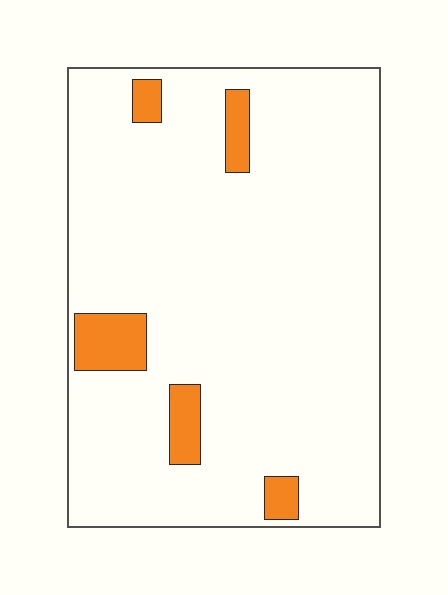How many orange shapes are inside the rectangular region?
5.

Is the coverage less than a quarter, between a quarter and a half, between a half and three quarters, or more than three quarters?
Less than a quarter.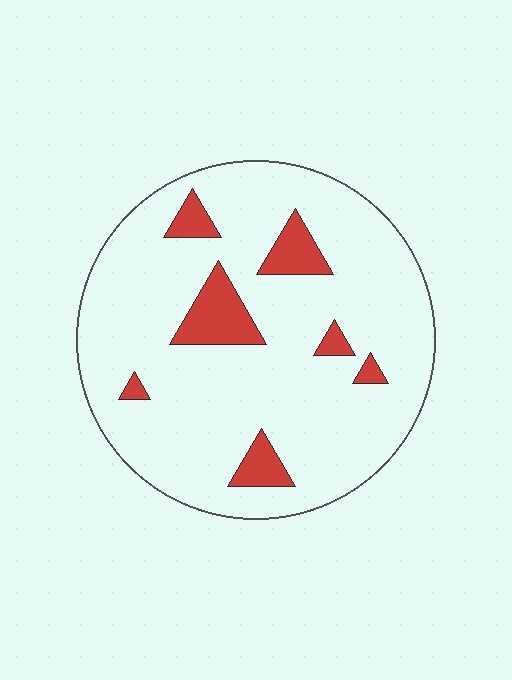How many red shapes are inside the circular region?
7.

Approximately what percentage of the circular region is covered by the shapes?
Approximately 10%.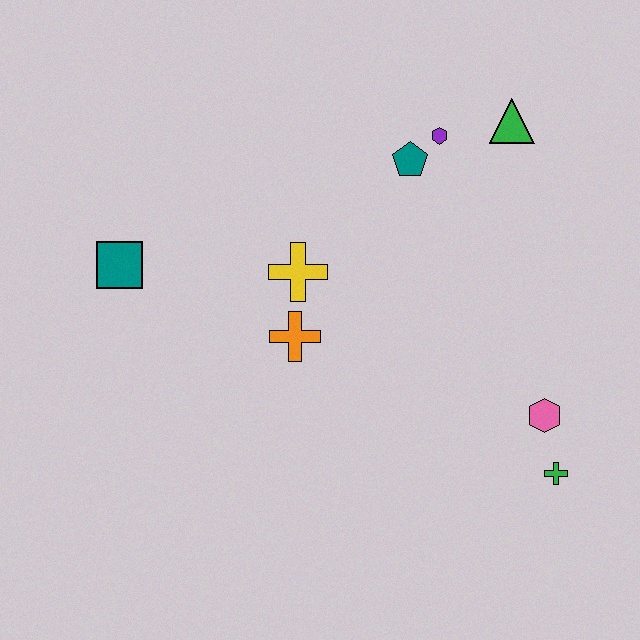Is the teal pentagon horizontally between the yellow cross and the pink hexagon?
Yes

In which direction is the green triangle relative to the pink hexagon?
The green triangle is above the pink hexagon.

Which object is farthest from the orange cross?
The green triangle is farthest from the orange cross.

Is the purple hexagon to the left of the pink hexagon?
Yes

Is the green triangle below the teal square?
No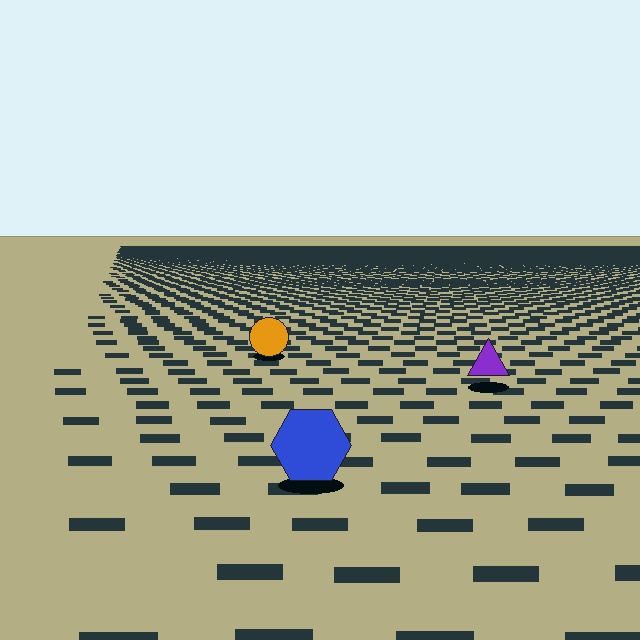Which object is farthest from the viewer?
The orange circle is farthest from the viewer. It appears smaller and the ground texture around it is denser.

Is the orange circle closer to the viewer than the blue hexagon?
No. The blue hexagon is closer — you can tell from the texture gradient: the ground texture is coarser near it.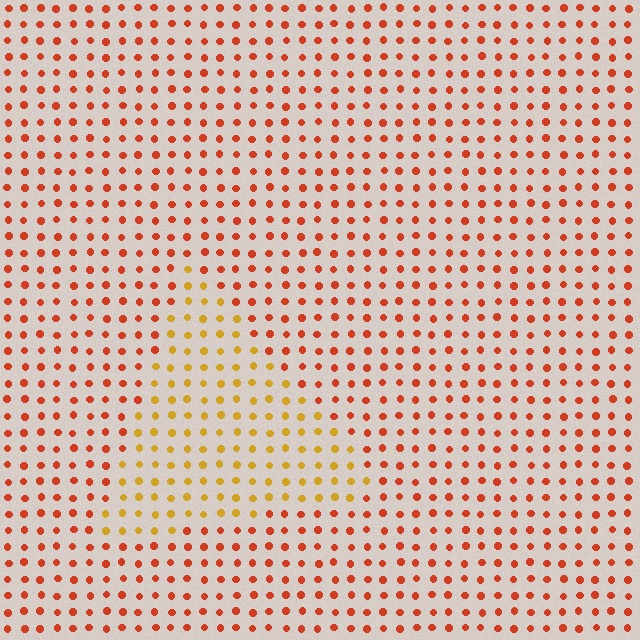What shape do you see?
I see a triangle.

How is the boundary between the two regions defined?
The boundary is defined purely by a slight shift in hue (about 35 degrees). Spacing, size, and orientation are identical on both sides.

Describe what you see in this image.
The image is filled with small red elements in a uniform arrangement. A triangle-shaped region is visible where the elements are tinted to a slightly different hue, forming a subtle color boundary.